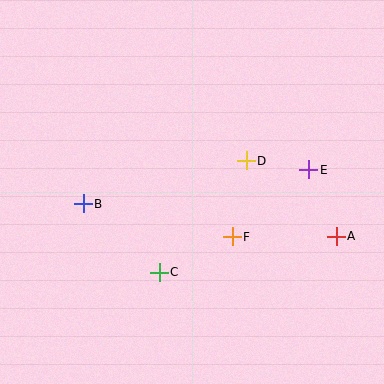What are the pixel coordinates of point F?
Point F is at (232, 237).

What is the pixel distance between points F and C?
The distance between F and C is 81 pixels.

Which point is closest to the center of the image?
Point F at (232, 237) is closest to the center.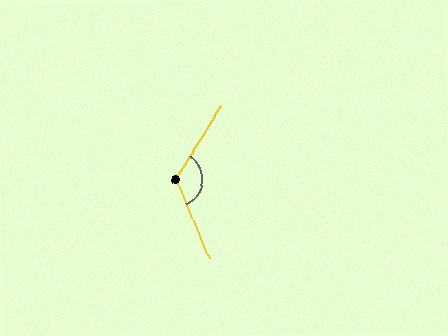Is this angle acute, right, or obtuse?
It is obtuse.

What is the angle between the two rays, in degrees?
Approximately 125 degrees.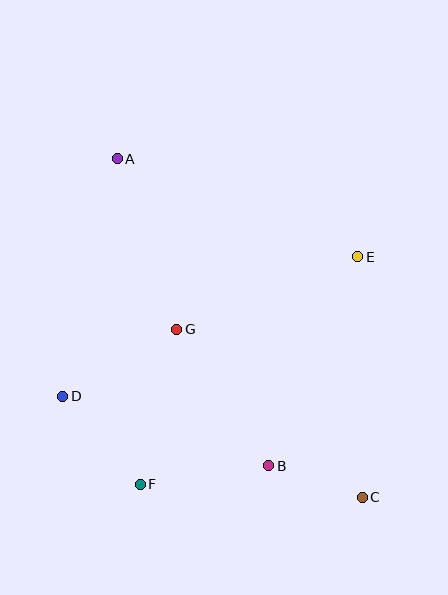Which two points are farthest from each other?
Points A and C are farthest from each other.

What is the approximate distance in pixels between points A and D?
The distance between A and D is approximately 244 pixels.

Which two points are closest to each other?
Points B and C are closest to each other.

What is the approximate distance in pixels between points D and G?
The distance between D and G is approximately 132 pixels.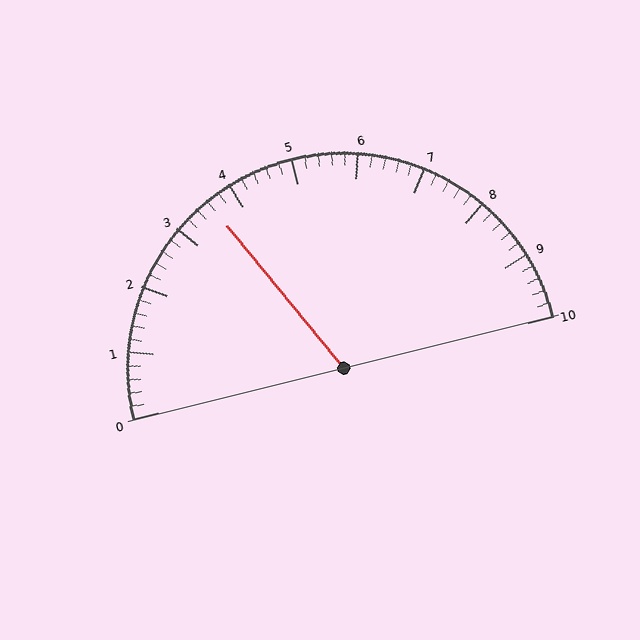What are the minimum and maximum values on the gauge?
The gauge ranges from 0 to 10.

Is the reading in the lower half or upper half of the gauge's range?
The reading is in the lower half of the range (0 to 10).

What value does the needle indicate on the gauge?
The needle indicates approximately 3.6.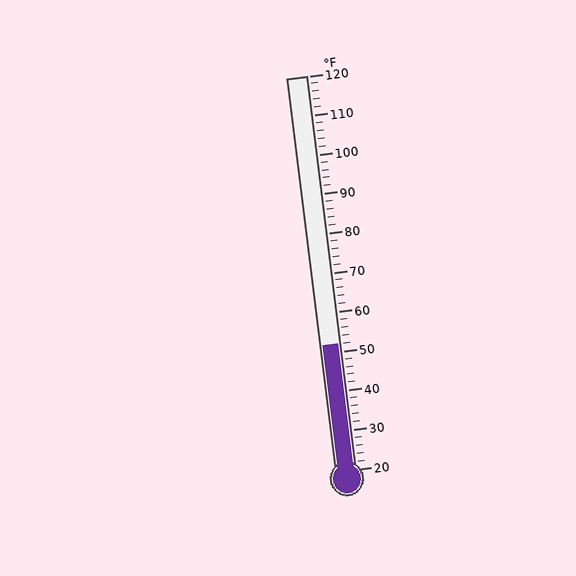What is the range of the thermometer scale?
The thermometer scale ranges from 20°F to 120°F.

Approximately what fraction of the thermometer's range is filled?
The thermometer is filled to approximately 30% of its range.